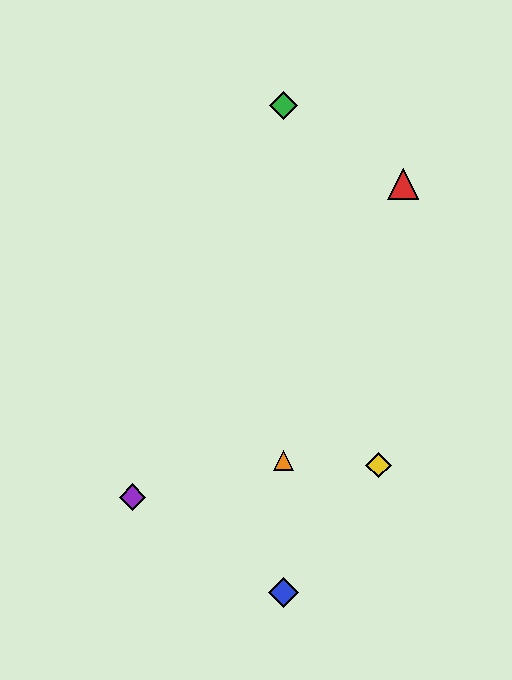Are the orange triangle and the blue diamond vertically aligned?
Yes, both are at x≈284.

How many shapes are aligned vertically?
3 shapes (the blue diamond, the green diamond, the orange triangle) are aligned vertically.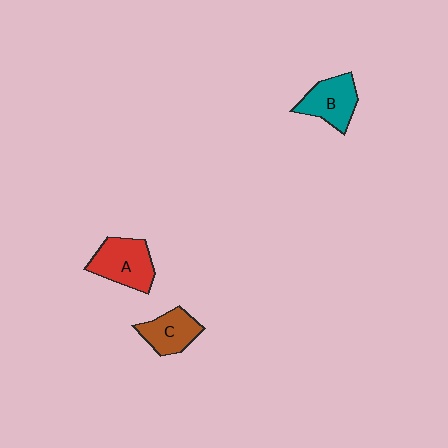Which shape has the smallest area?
Shape C (brown).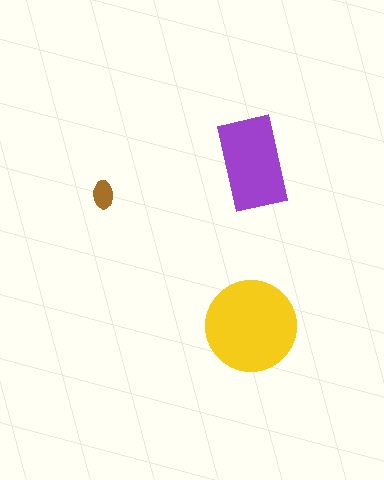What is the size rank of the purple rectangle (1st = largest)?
2nd.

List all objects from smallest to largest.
The brown ellipse, the purple rectangle, the yellow circle.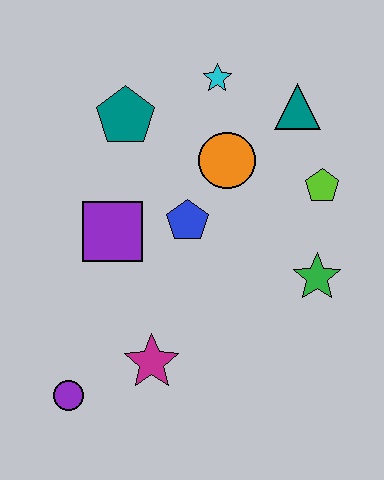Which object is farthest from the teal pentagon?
The purple circle is farthest from the teal pentagon.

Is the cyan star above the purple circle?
Yes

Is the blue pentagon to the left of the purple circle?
No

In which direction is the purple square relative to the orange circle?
The purple square is to the left of the orange circle.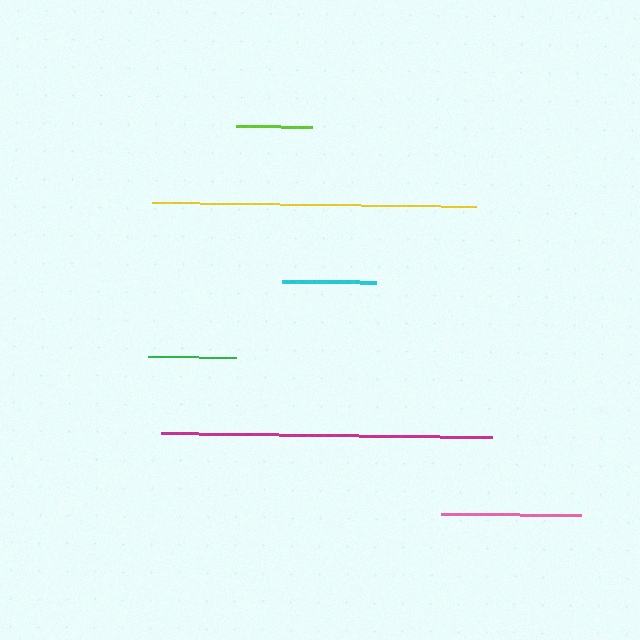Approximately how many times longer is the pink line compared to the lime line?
The pink line is approximately 1.9 times the length of the lime line.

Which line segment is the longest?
The magenta line is the longest at approximately 332 pixels.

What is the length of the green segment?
The green segment is approximately 88 pixels long.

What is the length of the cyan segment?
The cyan segment is approximately 95 pixels long.